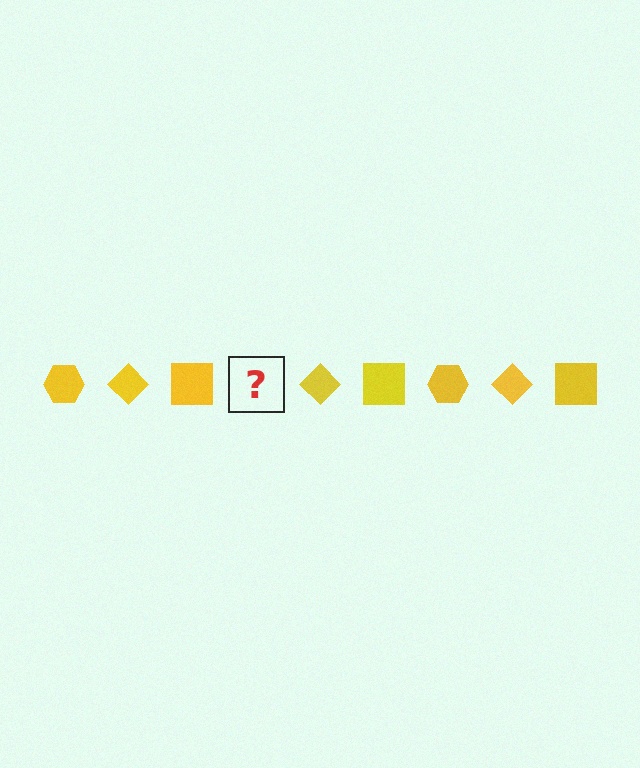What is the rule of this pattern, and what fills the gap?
The rule is that the pattern cycles through hexagon, diamond, square shapes in yellow. The gap should be filled with a yellow hexagon.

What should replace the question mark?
The question mark should be replaced with a yellow hexagon.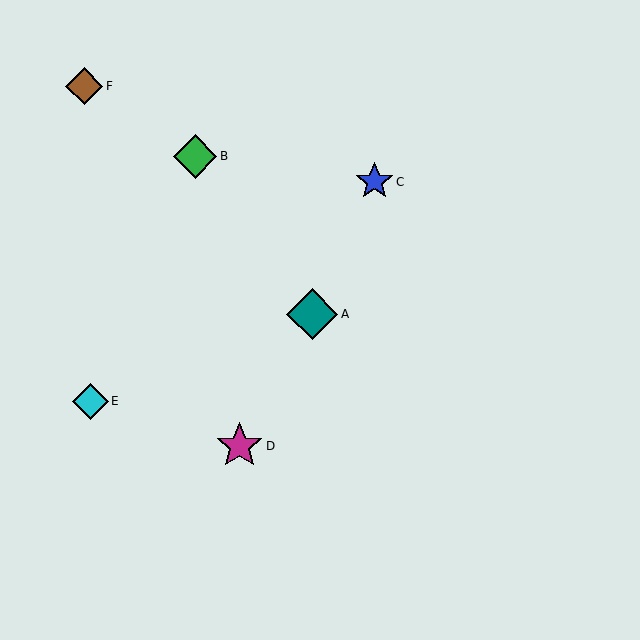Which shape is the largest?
The teal diamond (labeled A) is the largest.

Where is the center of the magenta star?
The center of the magenta star is at (240, 446).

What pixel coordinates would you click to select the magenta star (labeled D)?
Click at (240, 446) to select the magenta star D.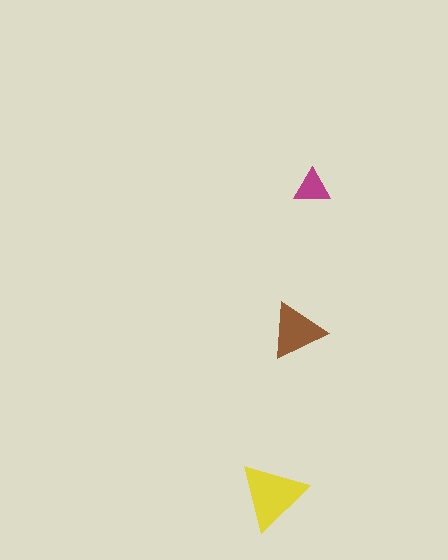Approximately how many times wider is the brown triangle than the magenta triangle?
About 1.5 times wider.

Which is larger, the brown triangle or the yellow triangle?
The yellow one.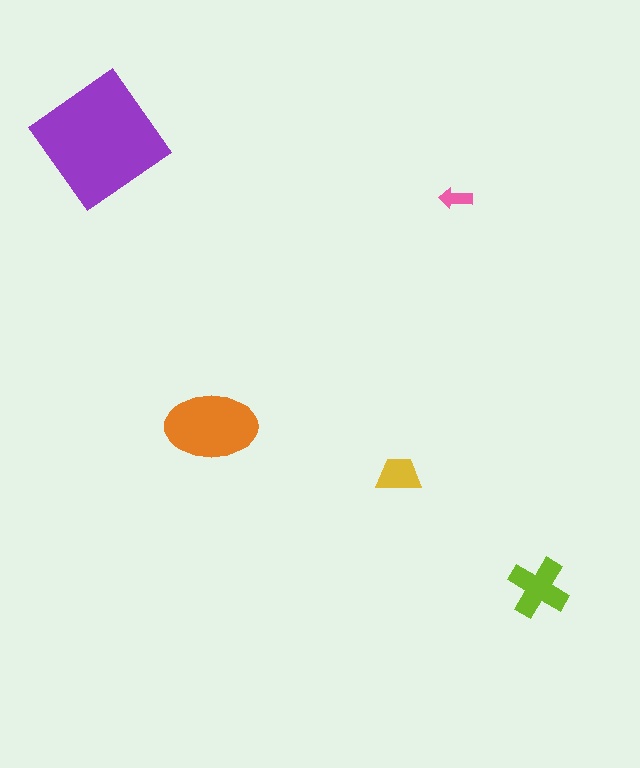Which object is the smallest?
The pink arrow.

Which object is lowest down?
The lime cross is bottommost.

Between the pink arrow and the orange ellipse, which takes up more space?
The orange ellipse.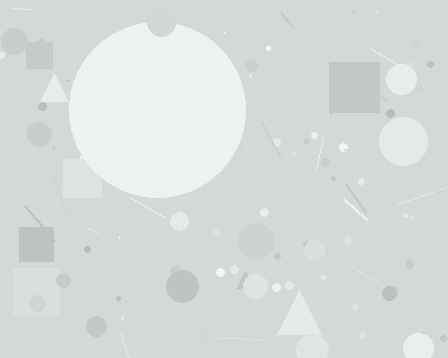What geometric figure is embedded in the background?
A circle is embedded in the background.